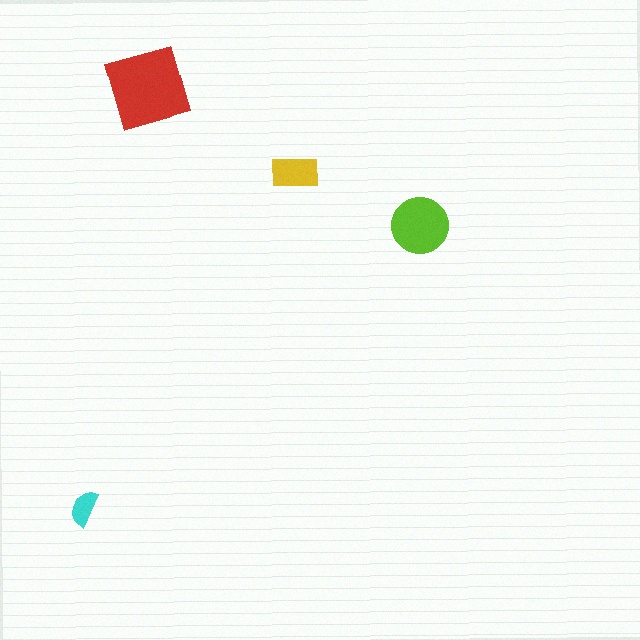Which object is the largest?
The red square.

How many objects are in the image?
There are 4 objects in the image.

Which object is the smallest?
The cyan semicircle.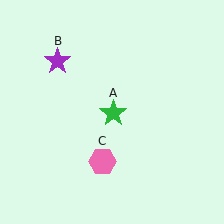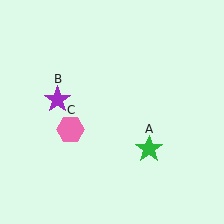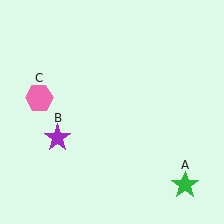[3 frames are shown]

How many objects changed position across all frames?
3 objects changed position: green star (object A), purple star (object B), pink hexagon (object C).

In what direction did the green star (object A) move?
The green star (object A) moved down and to the right.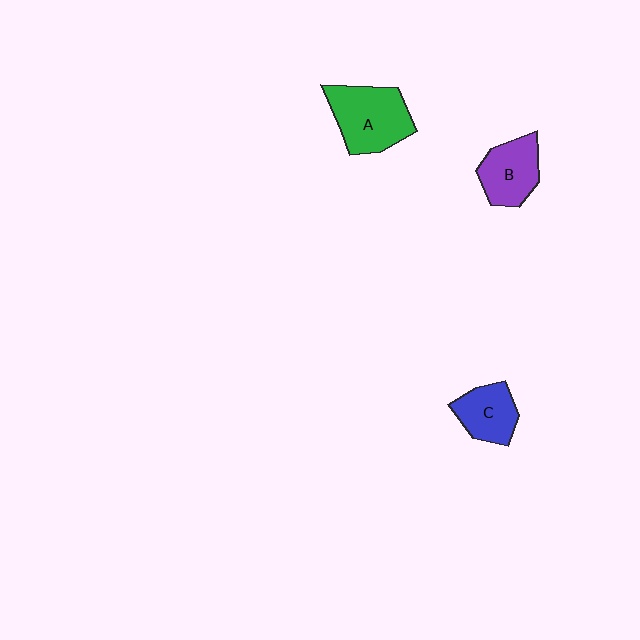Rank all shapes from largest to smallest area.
From largest to smallest: A (green), B (purple), C (blue).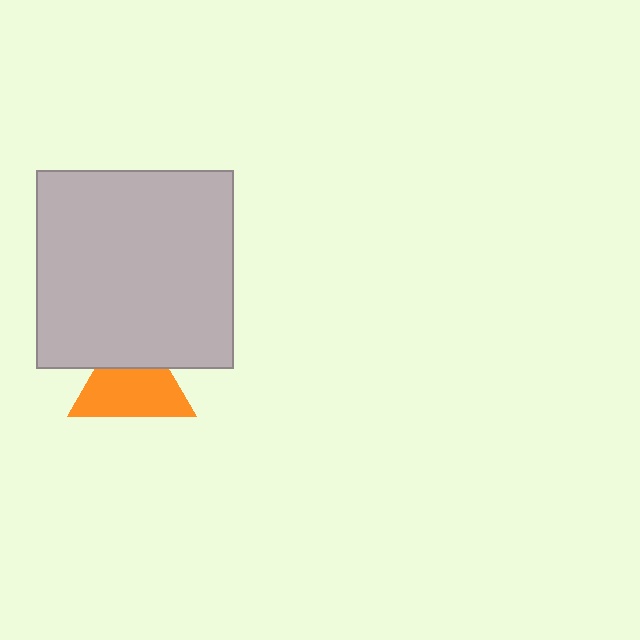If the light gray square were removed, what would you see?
You would see the complete orange triangle.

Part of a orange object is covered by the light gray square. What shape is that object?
It is a triangle.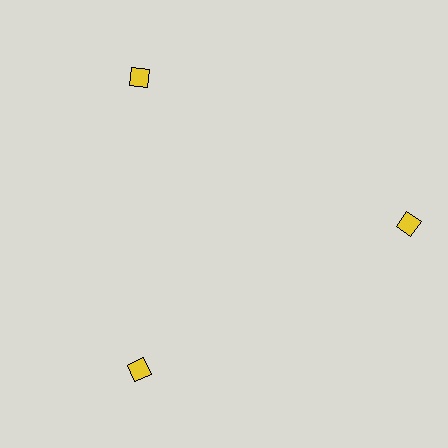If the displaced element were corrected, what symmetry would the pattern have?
It would have 3-fold rotational symmetry — the pattern would map onto itself every 120 degrees.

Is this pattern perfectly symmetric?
No. The 3 yellow squares are arranged in a ring, but one element near the 3 o'clock position is pushed outward from the center, breaking the 3-fold rotational symmetry.